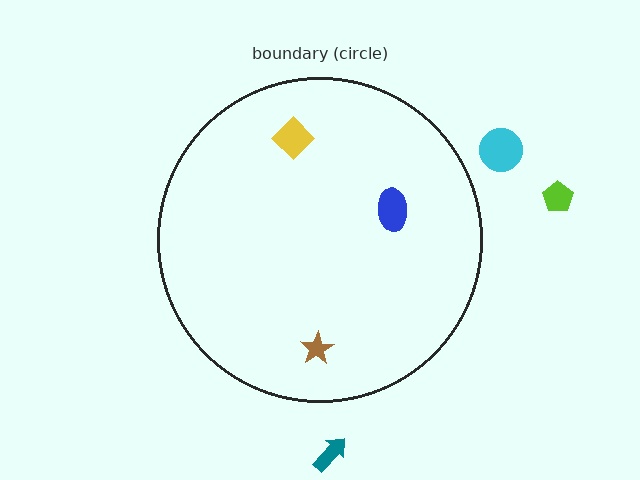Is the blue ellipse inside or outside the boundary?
Inside.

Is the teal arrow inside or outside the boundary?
Outside.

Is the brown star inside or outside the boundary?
Inside.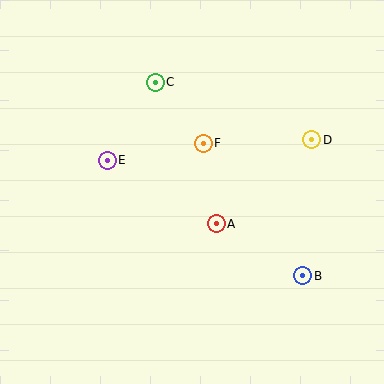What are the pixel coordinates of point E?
Point E is at (107, 160).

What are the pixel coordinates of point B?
Point B is at (303, 276).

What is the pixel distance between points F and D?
The distance between F and D is 108 pixels.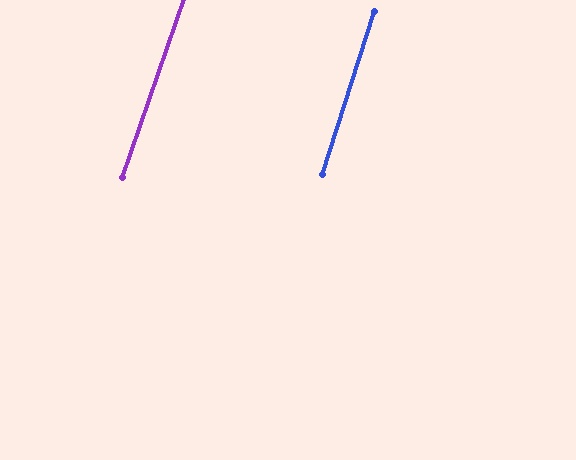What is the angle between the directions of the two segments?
Approximately 2 degrees.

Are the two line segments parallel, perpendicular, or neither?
Parallel — their directions differ by only 1.6°.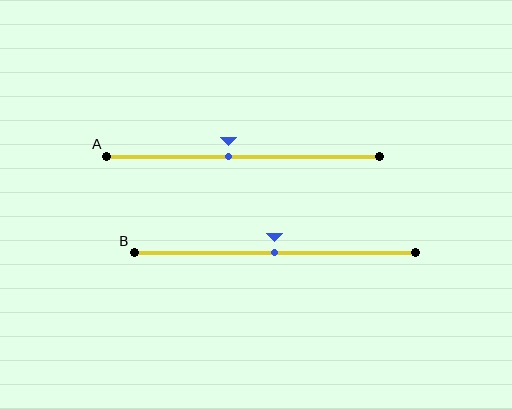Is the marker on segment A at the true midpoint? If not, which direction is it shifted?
No, the marker on segment A is shifted to the left by about 6% of the segment length.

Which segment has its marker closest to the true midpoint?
Segment B has its marker closest to the true midpoint.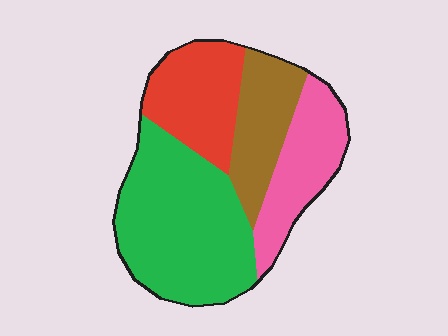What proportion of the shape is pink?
Pink covers about 20% of the shape.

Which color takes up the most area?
Green, at roughly 40%.